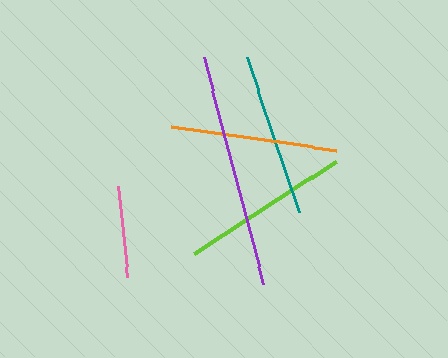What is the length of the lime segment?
The lime segment is approximately 169 pixels long.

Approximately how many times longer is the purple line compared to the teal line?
The purple line is approximately 1.4 times the length of the teal line.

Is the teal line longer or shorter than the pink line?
The teal line is longer than the pink line.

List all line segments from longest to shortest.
From longest to shortest: purple, lime, orange, teal, pink.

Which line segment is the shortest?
The pink line is the shortest at approximately 92 pixels.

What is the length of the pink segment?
The pink segment is approximately 92 pixels long.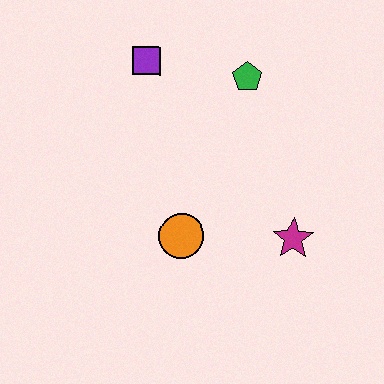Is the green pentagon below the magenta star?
No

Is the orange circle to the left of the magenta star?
Yes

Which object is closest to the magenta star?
The orange circle is closest to the magenta star.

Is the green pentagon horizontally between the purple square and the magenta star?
Yes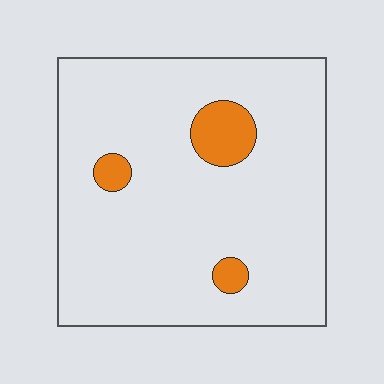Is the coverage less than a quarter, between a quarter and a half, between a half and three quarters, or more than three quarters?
Less than a quarter.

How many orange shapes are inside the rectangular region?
3.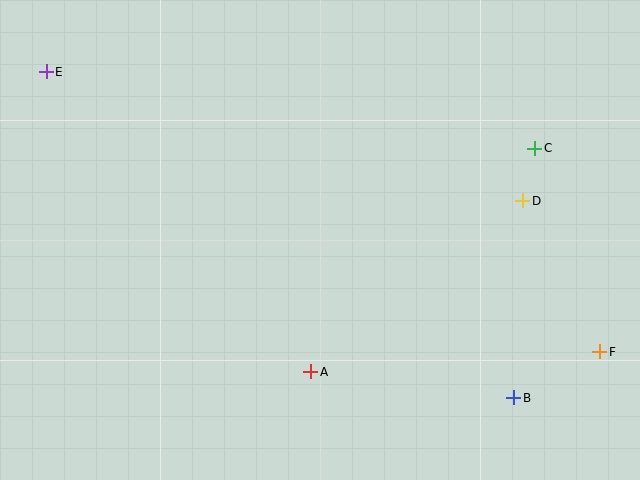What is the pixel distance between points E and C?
The distance between E and C is 494 pixels.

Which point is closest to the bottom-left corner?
Point A is closest to the bottom-left corner.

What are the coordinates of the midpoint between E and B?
The midpoint between E and B is at (280, 235).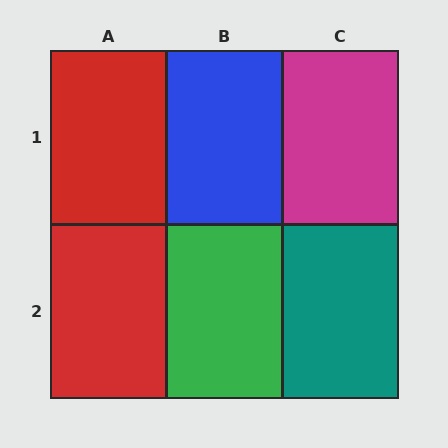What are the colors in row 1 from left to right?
Red, blue, magenta.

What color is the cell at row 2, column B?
Green.